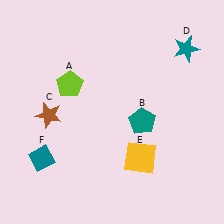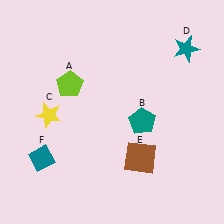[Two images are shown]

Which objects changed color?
C changed from brown to yellow. E changed from yellow to brown.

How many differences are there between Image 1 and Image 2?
There are 2 differences between the two images.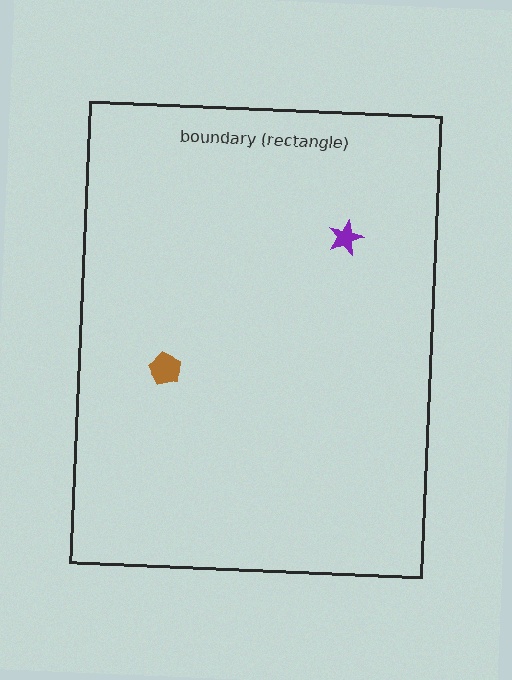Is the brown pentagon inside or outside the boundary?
Inside.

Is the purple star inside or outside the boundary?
Inside.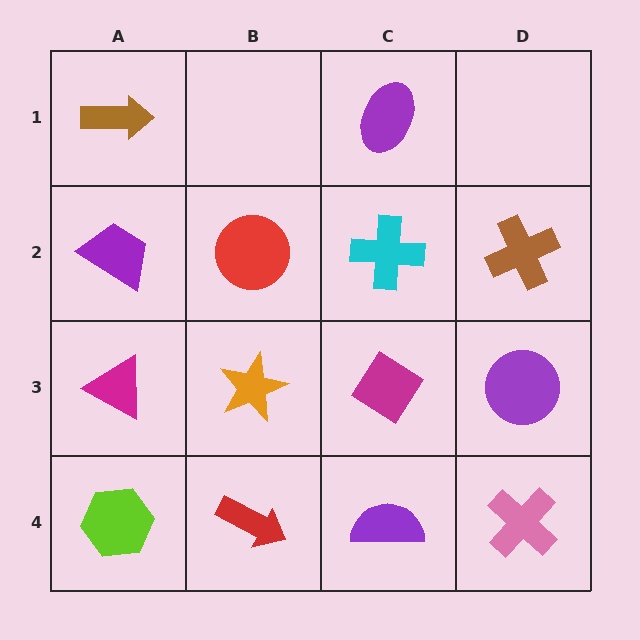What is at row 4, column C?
A purple semicircle.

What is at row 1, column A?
A brown arrow.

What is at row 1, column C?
A purple ellipse.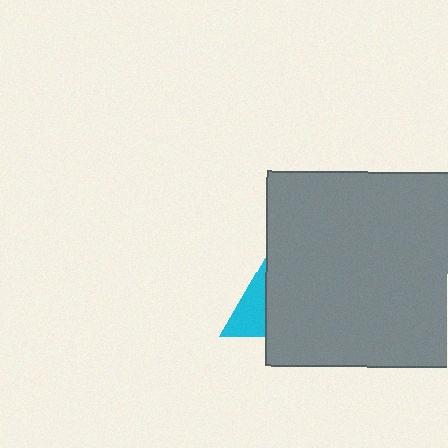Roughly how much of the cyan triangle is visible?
A small part of it is visible (roughly 38%).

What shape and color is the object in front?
The object in front is a gray square.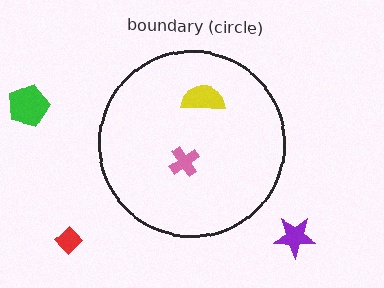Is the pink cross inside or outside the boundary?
Inside.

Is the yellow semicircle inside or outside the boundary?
Inside.